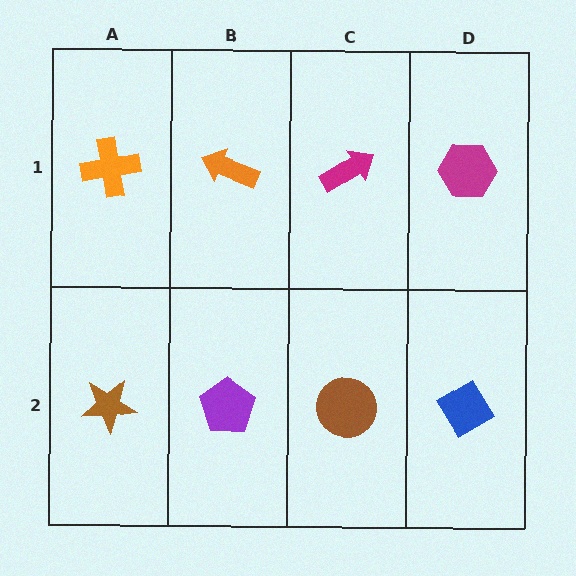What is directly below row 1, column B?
A purple pentagon.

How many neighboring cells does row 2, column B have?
3.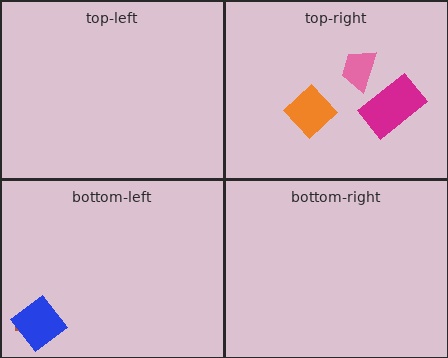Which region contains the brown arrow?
The bottom-left region.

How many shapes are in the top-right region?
3.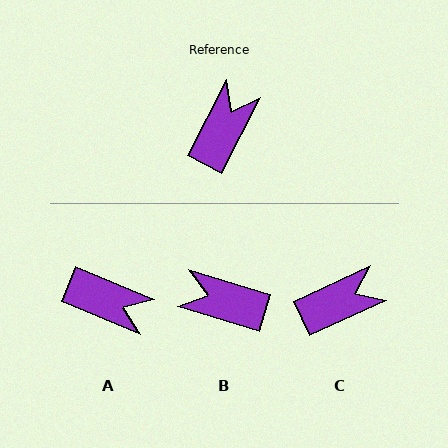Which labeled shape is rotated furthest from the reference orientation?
B, about 100 degrees away.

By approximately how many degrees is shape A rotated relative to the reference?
Approximately 85 degrees clockwise.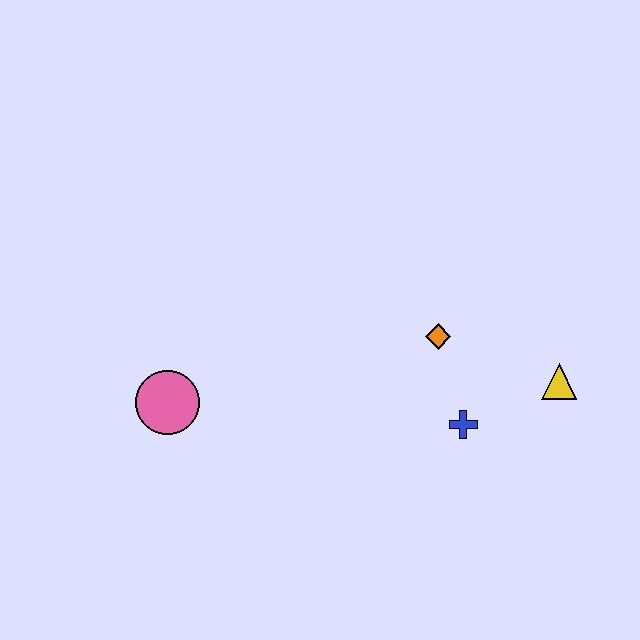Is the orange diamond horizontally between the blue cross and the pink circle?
Yes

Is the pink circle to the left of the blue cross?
Yes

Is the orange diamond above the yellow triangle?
Yes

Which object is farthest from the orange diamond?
The pink circle is farthest from the orange diamond.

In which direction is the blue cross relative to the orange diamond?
The blue cross is below the orange diamond.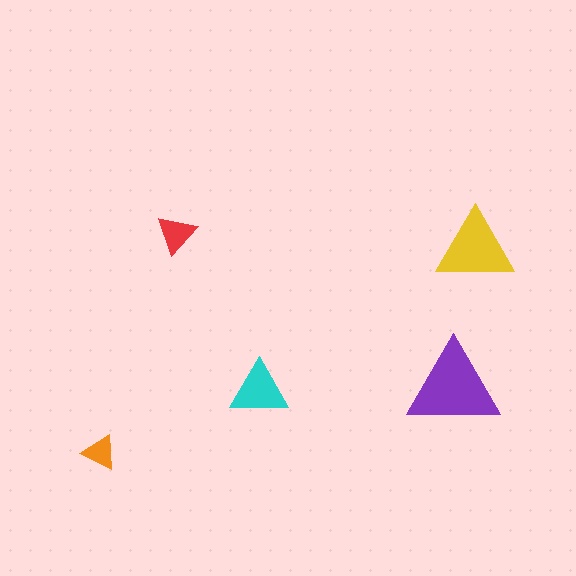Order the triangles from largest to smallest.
the purple one, the yellow one, the cyan one, the red one, the orange one.